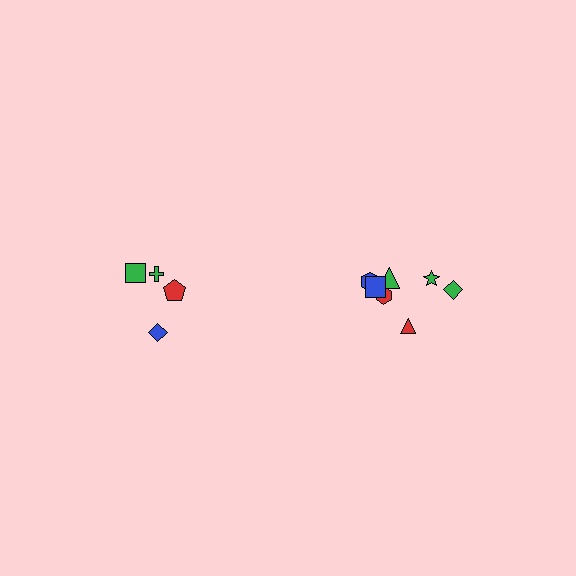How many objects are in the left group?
There are 4 objects.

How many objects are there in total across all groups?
There are 11 objects.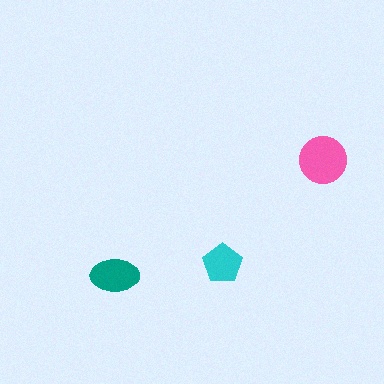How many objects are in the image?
There are 3 objects in the image.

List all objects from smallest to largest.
The cyan pentagon, the teal ellipse, the pink circle.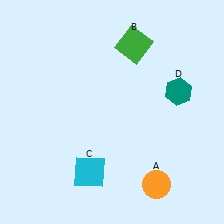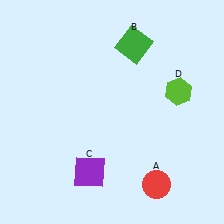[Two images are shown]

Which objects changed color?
A changed from orange to red. C changed from cyan to purple. D changed from teal to lime.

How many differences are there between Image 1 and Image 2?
There are 3 differences between the two images.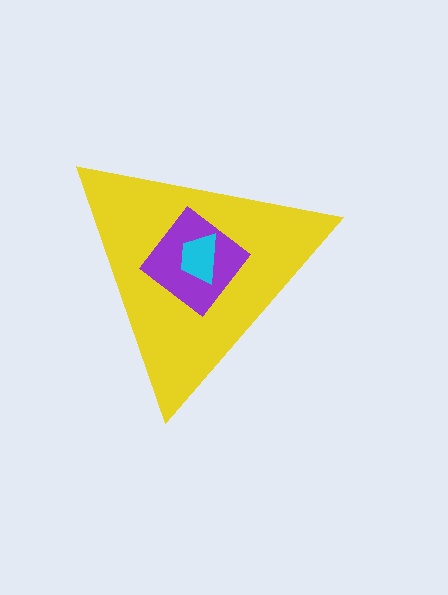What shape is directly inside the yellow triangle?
The purple diamond.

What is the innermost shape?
The cyan trapezoid.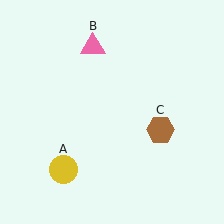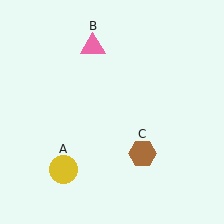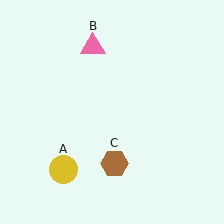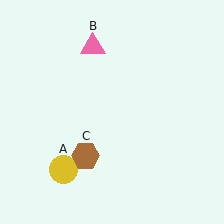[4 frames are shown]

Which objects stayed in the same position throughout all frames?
Yellow circle (object A) and pink triangle (object B) remained stationary.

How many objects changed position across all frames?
1 object changed position: brown hexagon (object C).